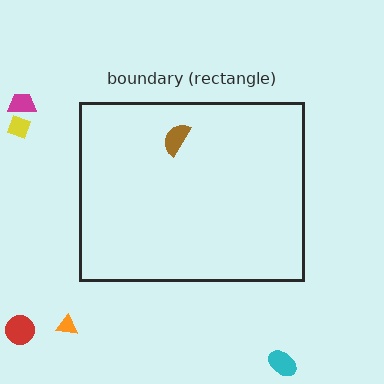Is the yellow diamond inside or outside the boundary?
Outside.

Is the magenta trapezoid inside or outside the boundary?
Outside.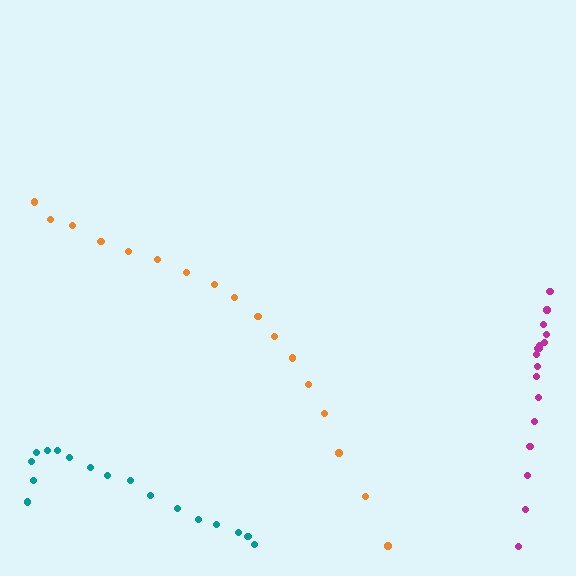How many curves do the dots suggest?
There are 3 distinct paths.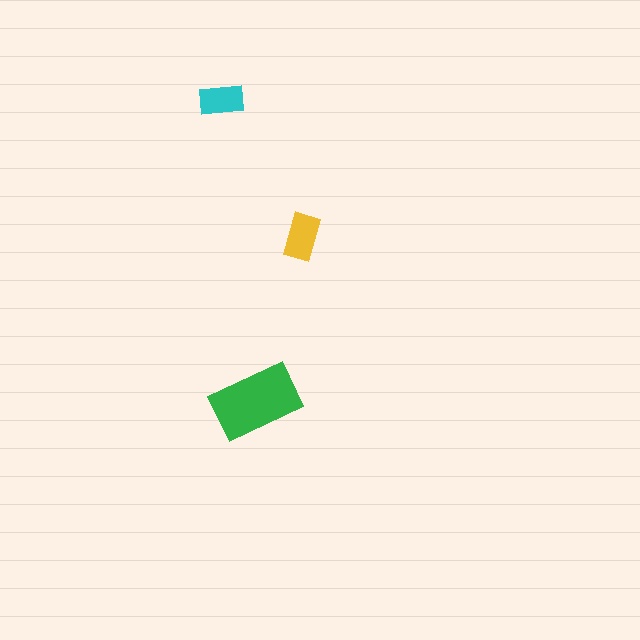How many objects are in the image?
There are 3 objects in the image.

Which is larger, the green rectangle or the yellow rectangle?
The green one.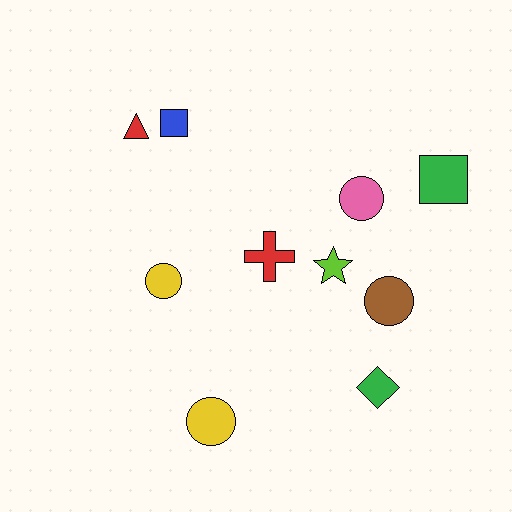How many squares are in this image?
There are 2 squares.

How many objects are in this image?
There are 10 objects.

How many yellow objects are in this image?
There are 2 yellow objects.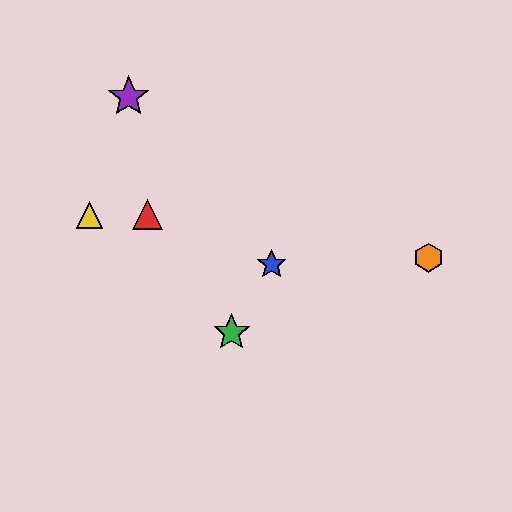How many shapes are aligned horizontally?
2 shapes (the red triangle, the yellow triangle) are aligned horizontally.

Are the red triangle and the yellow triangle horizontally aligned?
Yes, both are at y≈215.